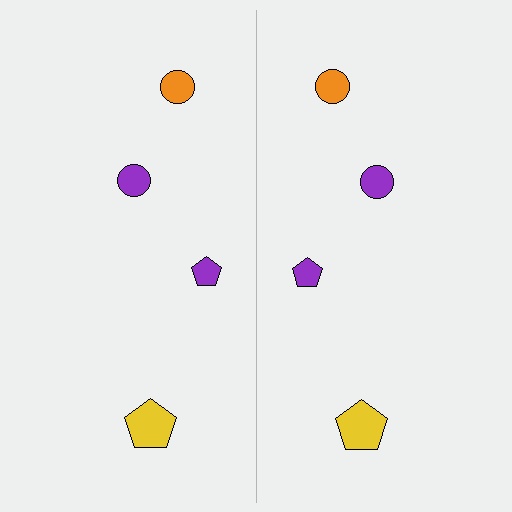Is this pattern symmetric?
Yes, this pattern has bilateral (reflection) symmetry.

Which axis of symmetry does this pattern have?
The pattern has a vertical axis of symmetry running through the center of the image.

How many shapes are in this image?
There are 8 shapes in this image.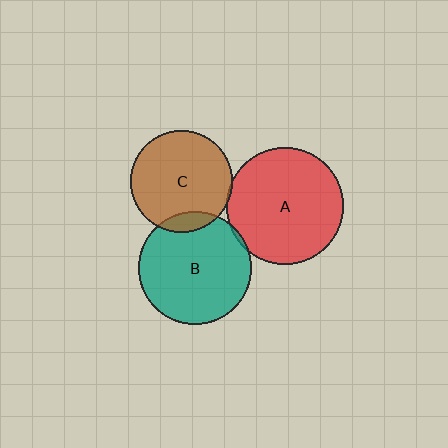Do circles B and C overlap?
Yes.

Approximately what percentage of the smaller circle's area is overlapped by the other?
Approximately 10%.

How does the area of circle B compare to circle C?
Approximately 1.2 times.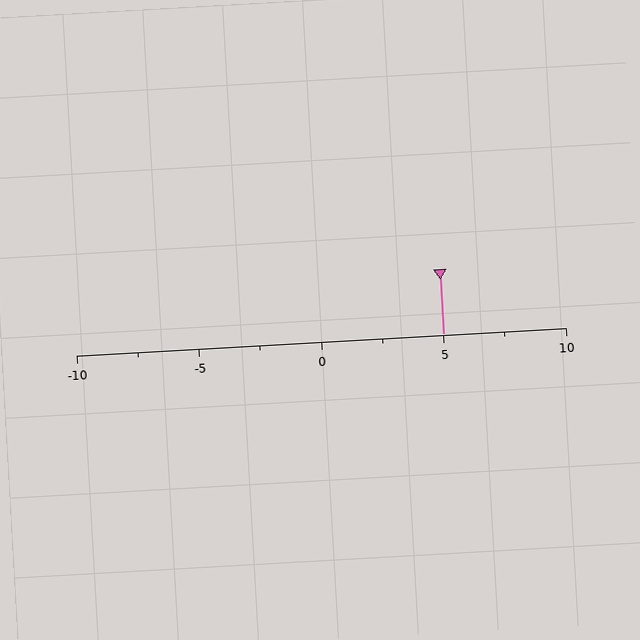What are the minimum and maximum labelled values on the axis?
The axis runs from -10 to 10.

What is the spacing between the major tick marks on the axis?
The major ticks are spaced 5 apart.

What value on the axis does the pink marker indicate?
The marker indicates approximately 5.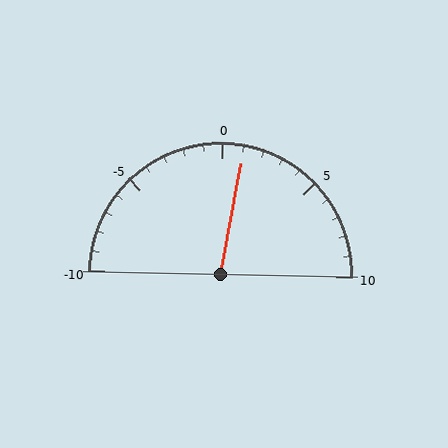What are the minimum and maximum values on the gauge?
The gauge ranges from -10 to 10.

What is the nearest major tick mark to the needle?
The nearest major tick mark is 0.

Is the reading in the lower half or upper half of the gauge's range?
The reading is in the upper half of the range (-10 to 10).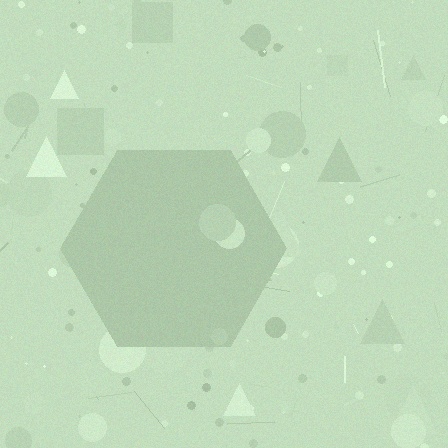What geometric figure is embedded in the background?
A hexagon is embedded in the background.